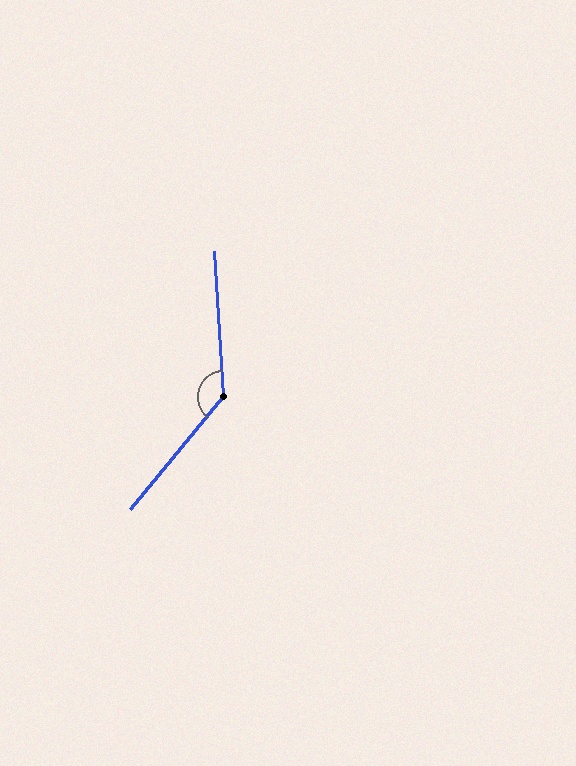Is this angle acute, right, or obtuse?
It is obtuse.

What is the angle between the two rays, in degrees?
Approximately 137 degrees.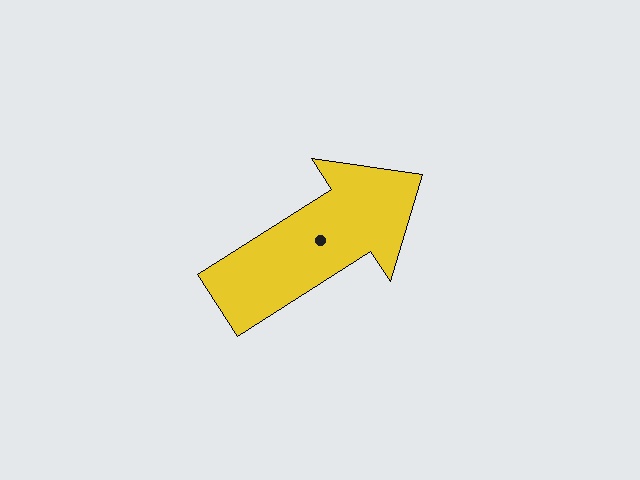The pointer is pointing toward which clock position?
Roughly 2 o'clock.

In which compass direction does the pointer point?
Northeast.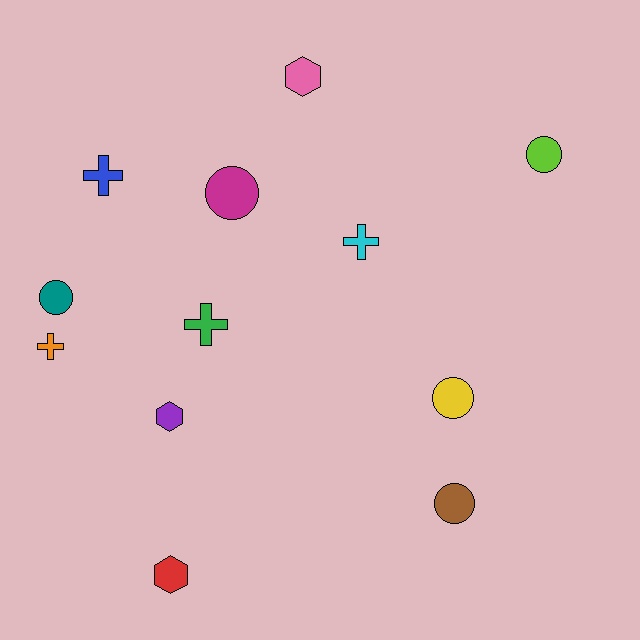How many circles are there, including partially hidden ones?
There are 5 circles.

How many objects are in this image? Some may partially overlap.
There are 12 objects.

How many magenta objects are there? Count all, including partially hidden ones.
There is 1 magenta object.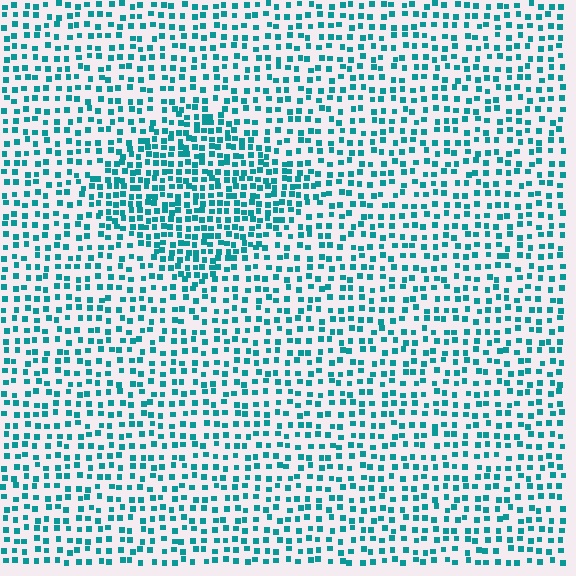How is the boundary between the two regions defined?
The boundary is defined by a change in element density (approximately 1.7x ratio). All elements are the same color, size, and shape.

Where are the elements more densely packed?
The elements are more densely packed inside the diamond boundary.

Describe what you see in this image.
The image contains small teal elements arranged at two different densities. A diamond-shaped region is visible where the elements are more densely packed than the surrounding area.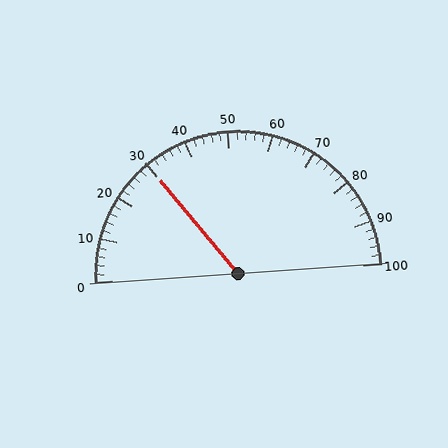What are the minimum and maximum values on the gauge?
The gauge ranges from 0 to 100.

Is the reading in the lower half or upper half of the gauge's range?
The reading is in the lower half of the range (0 to 100).